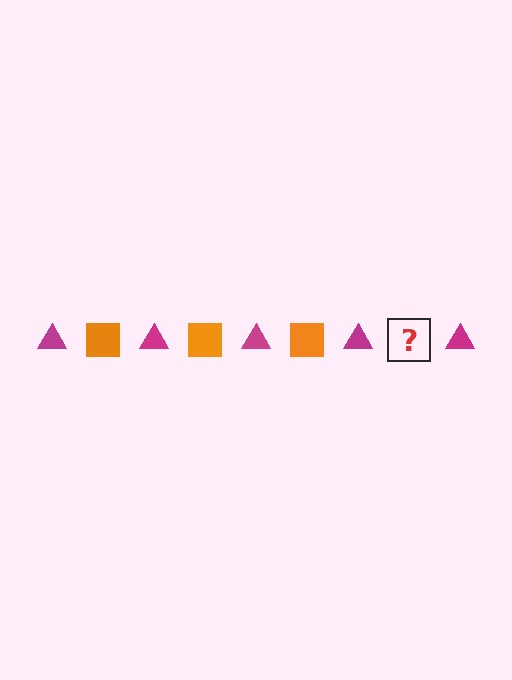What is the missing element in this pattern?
The missing element is an orange square.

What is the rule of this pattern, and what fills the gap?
The rule is that the pattern alternates between magenta triangle and orange square. The gap should be filled with an orange square.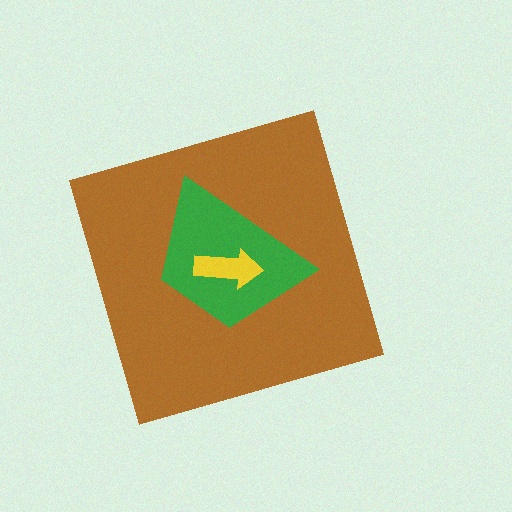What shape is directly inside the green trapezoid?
The yellow arrow.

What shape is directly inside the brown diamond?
The green trapezoid.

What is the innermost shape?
The yellow arrow.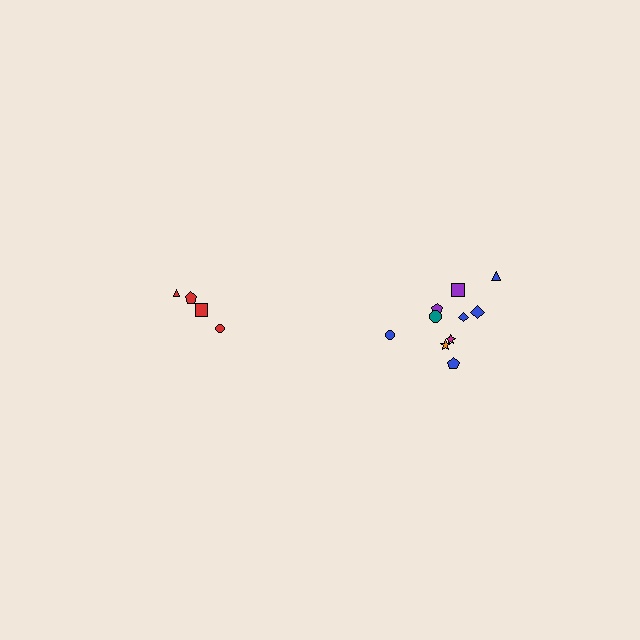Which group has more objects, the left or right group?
The right group.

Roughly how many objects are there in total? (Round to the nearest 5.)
Roughly 15 objects in total.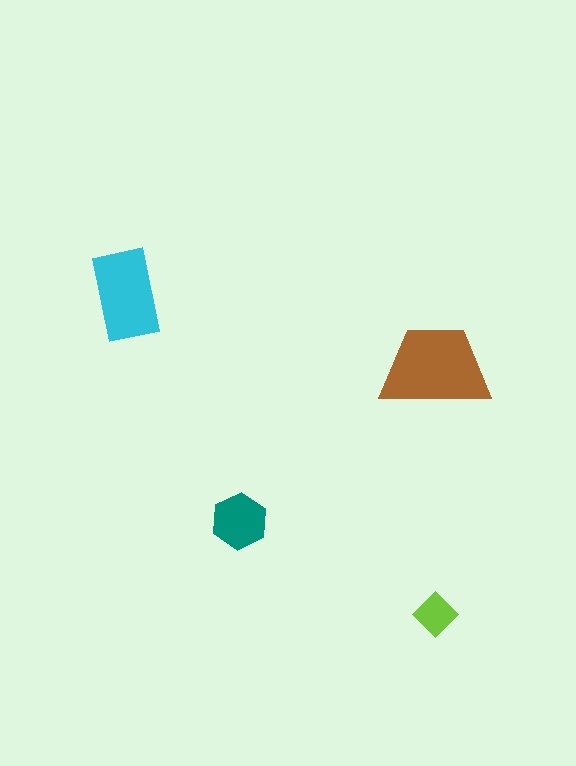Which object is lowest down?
The lime diamond is bottommost.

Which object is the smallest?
The lime diamond.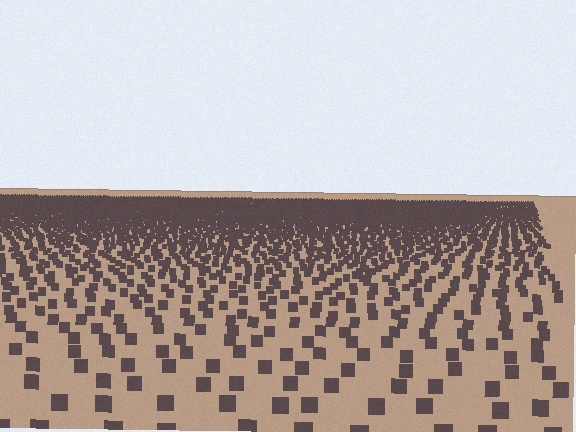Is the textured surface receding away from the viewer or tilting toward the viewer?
The surface is receding away from the viewer. Texture elements get smaller and denser toward the top.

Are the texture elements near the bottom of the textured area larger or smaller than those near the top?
Larger. Near the bottom, elements are closer to the viewer and appear at a bigger on-screen size.